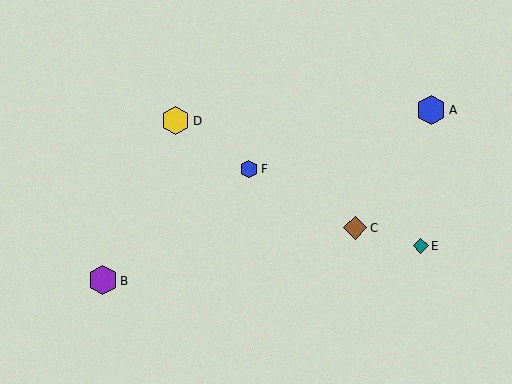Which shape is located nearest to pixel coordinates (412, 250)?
The teal diamond (labeled E) at (421, 245) is nearest to that location.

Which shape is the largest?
The blue hexagon (labeled A) is the largest.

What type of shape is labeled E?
Shape E is a teal diamond.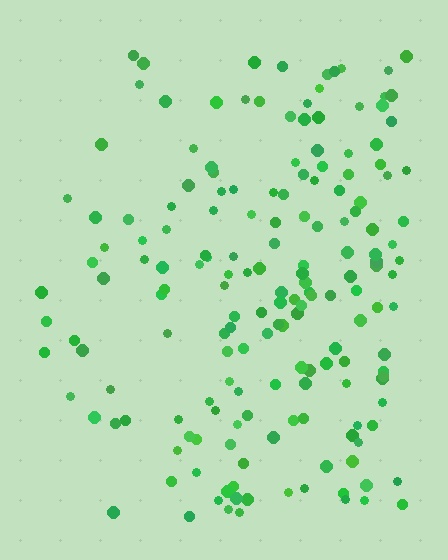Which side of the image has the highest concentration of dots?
The right.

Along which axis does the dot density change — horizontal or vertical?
Horizontal.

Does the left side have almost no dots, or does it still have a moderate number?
Still a moderate number, just noticeably fewer than the right.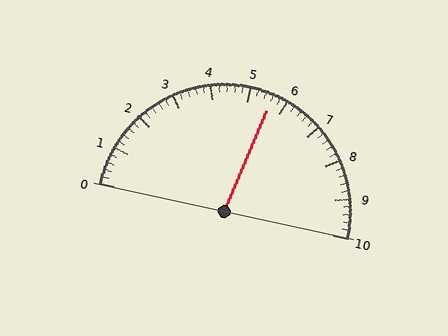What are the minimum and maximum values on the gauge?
The gauge ranges from 0 to 10.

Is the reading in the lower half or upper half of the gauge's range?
The reading is in the upper half of the range (0 to 10).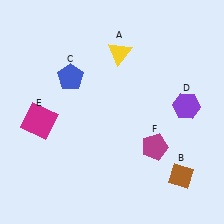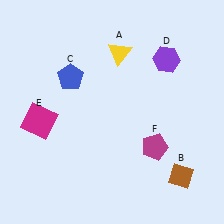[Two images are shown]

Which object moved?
The purple hexagon (D) moved up.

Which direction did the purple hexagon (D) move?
The purple hexagon (D) moved up.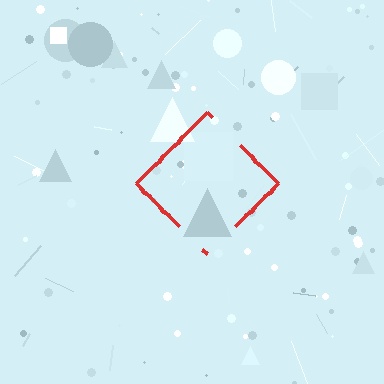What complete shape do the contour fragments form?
The contour fragments form a diamond.